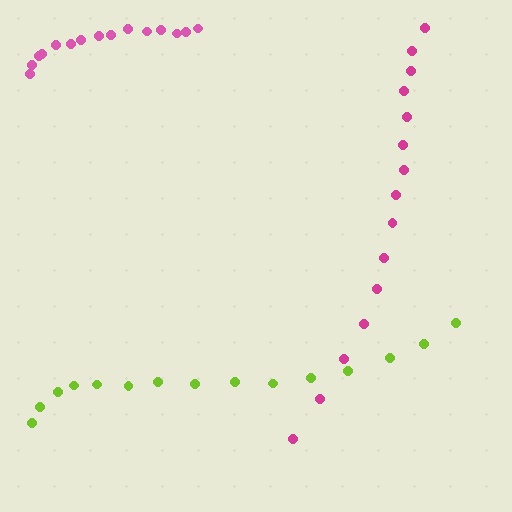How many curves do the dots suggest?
There are 3 distinct paths.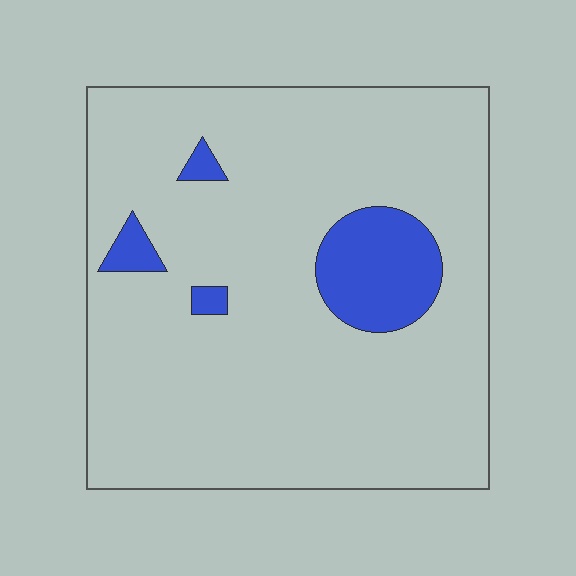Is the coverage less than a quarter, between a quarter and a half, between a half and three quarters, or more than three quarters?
Less than a quarter.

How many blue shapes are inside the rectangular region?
4.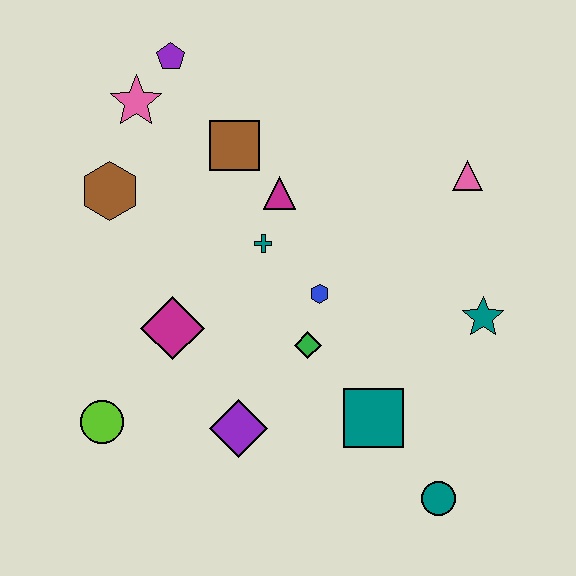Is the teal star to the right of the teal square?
Yes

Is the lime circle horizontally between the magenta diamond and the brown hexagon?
No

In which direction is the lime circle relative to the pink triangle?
The lime circle is to the left of the pink triangle.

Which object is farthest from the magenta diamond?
The pink triangle is farthest from the magenta diamond.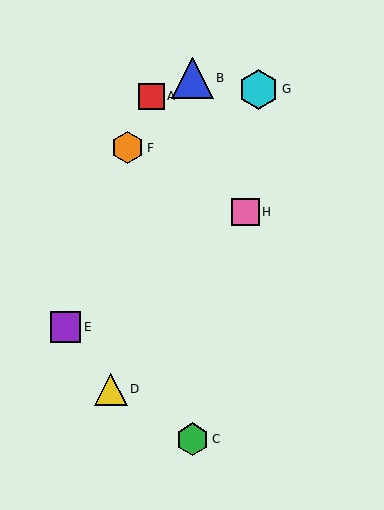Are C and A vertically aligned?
No, C is at x≈193 and A is at x≈152.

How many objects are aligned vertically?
2 objects (B, C) are aligned vertically.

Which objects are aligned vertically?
Objects B, C are aligned vertically.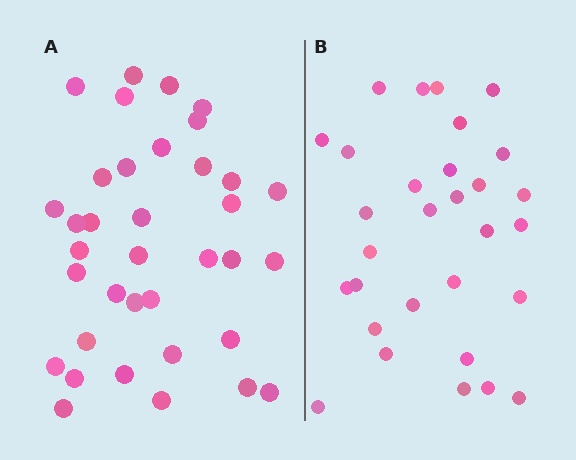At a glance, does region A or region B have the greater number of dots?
Region A (the left region) has more dots.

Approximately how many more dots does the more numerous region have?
Region A has about 6 more dots than region B.